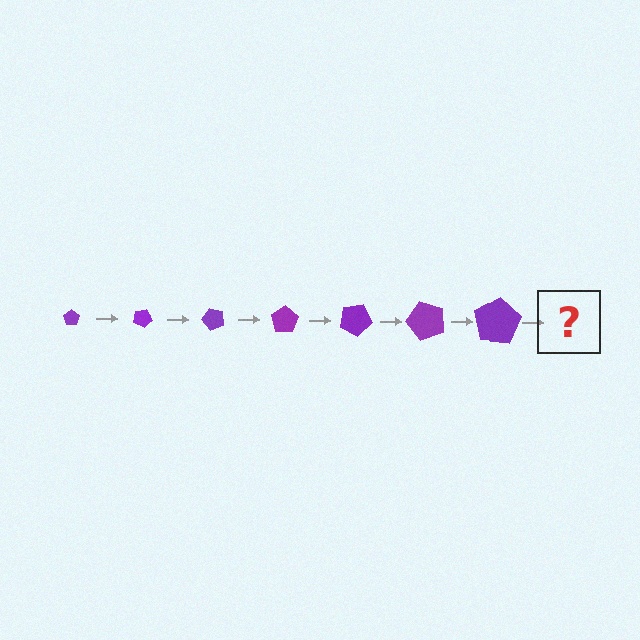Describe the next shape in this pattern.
It should be a pentagon, larger than the previous one and rotated 175 degrees from the start.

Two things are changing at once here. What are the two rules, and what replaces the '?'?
The two rules are that the pentagon grows larger each step and it rotates 25 degrees each step. The '?' should be a pentagon, larger than the previous one and rotated 175 degrees from the start.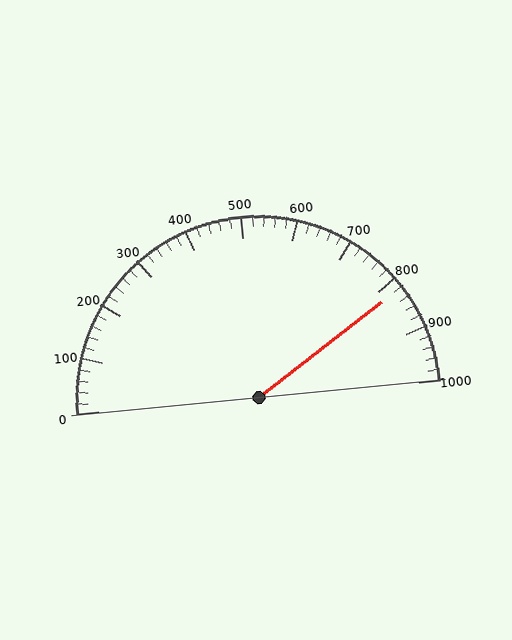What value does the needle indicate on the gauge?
The needle indicates approximately 820.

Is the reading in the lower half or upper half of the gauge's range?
The reading is in the upper half of the range (0 to 1000).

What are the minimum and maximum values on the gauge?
The gauge ranges from 0 to 1000.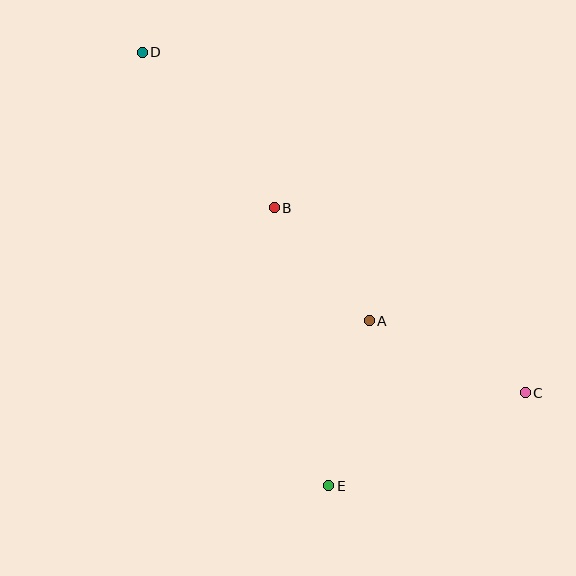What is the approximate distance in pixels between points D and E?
The distance between D and E is approximately 472 pixels.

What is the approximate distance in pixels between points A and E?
The distance between A and E is approximately 170 pixels.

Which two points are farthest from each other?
Points C and D are farthest from each other.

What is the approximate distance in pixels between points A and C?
The distance between A and C is approximately 172 pixels.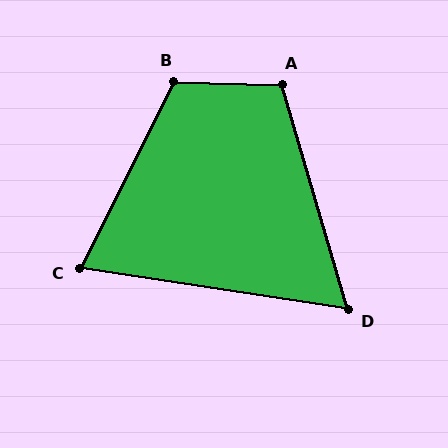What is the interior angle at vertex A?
Approximately 108 degrees (obtuse).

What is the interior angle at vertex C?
Approximately 72 degrees (acute).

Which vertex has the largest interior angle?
B, at approximately 115 degrees.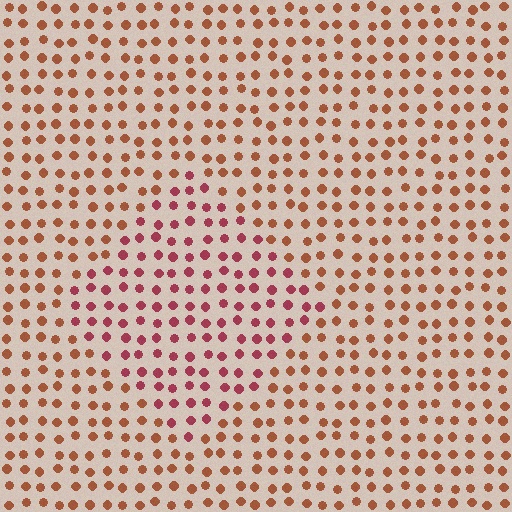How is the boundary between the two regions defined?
The boundary is defined purely by a slight shift in hue (about 31 degrees). Spacing, size, and orientation are identical on both sides.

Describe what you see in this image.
The image is filled with small brown elements in a uniform arrangement. A diamond-shaped region is visible where the elements are tinted to a slightly different hue, forming a subtle color boundary.